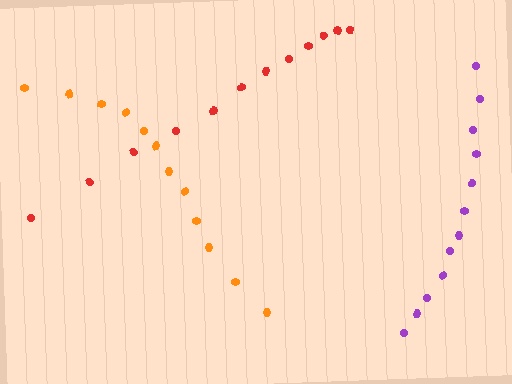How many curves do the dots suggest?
There are 3 distinct paths.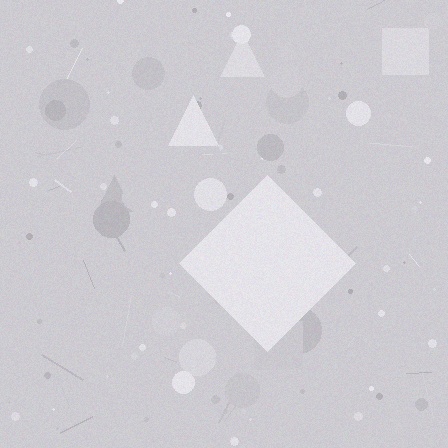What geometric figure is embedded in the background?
A diamond is embedded in the background.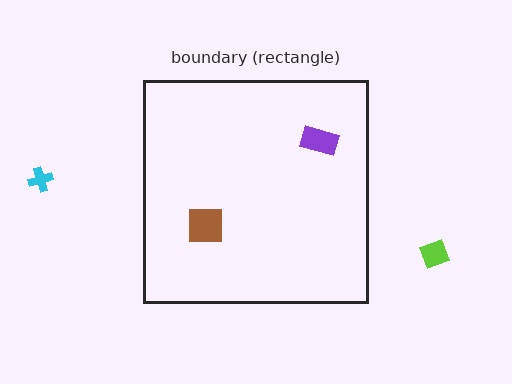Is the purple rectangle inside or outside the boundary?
Inside.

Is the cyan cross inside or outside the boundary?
Outside.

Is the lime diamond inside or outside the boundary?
Outside.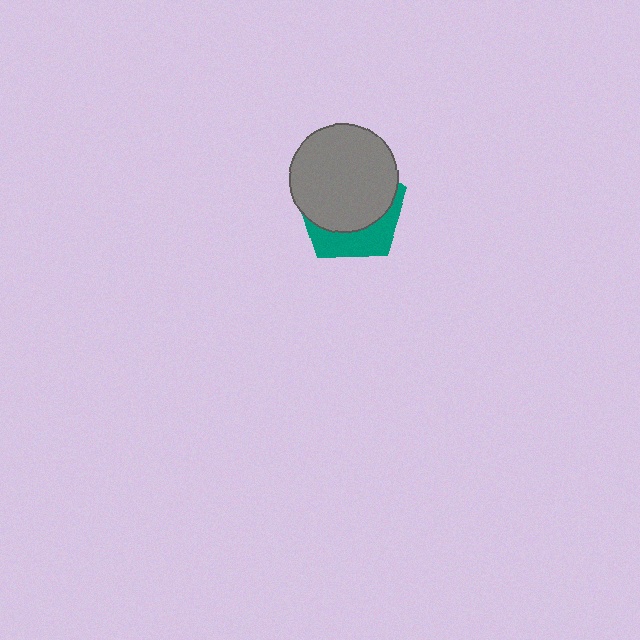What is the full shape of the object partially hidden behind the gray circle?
The partially hidden object is a teal pentagon.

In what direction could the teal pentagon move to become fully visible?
The teal pentagon could move down. That would shift it out from behind the gray circle entirely.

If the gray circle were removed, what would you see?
You would see the complete teal pentagon.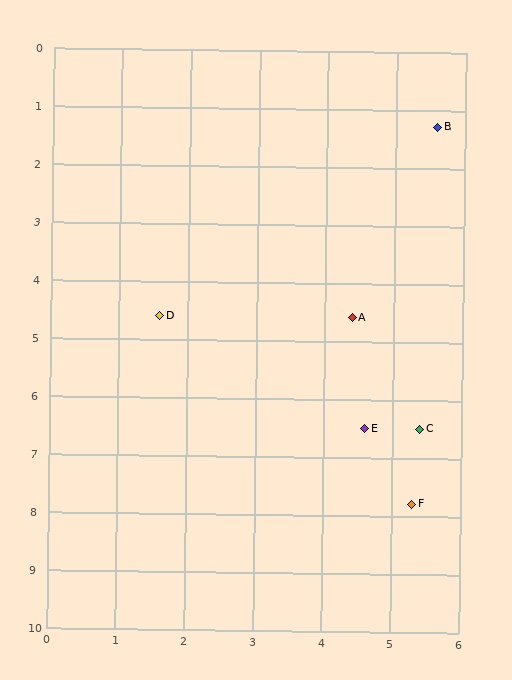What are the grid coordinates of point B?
Point B is at approximately (5.6, 1.3).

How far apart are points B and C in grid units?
Points B and C are about 5.2 grid units apart.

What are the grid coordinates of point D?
Point D is at approximately (1.6, 4.6).